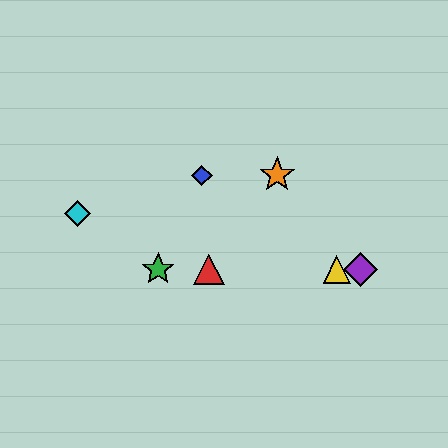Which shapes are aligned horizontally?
The red triangle, the green star, the yellow triangle, the purple diamond are aligned horizontally.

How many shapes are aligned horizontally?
4 shapes (the red triangle, the green star, the yellow triangle, the purple diamond) are aligned horizontally.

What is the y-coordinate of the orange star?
The orange star is at y≈175.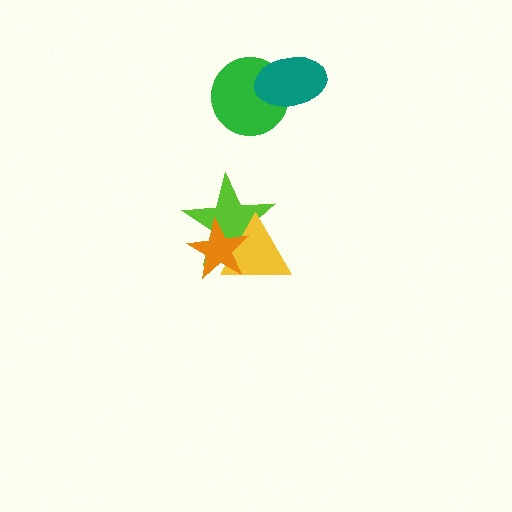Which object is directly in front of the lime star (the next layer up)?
The yellow triangle is directly in front of the lime star.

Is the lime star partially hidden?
Yes, it is partially covered by another shape.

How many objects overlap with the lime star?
2 objects overlap with the lime star.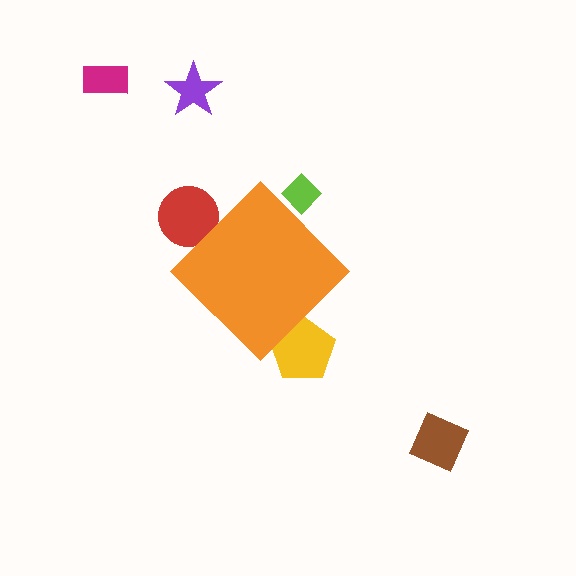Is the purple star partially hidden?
No, the purple star is fully visible.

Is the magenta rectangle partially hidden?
No, the magenta rectangle is fully visible.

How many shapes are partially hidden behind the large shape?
3 shapes are partially hidden.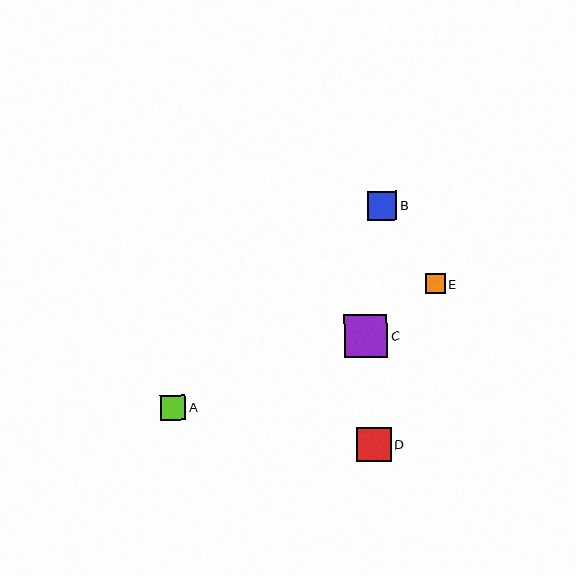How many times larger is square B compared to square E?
Square B is approximately 1.4 times the size of square E.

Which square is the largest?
Square C is the largest with a size of approximately 43 pixels.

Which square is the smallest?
Square E is the smallest with a size of approximately 20 pixels.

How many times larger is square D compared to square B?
Square D is approximately 1.2 times the size of square B.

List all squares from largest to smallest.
From largest to smallest: C, D, B, A, E.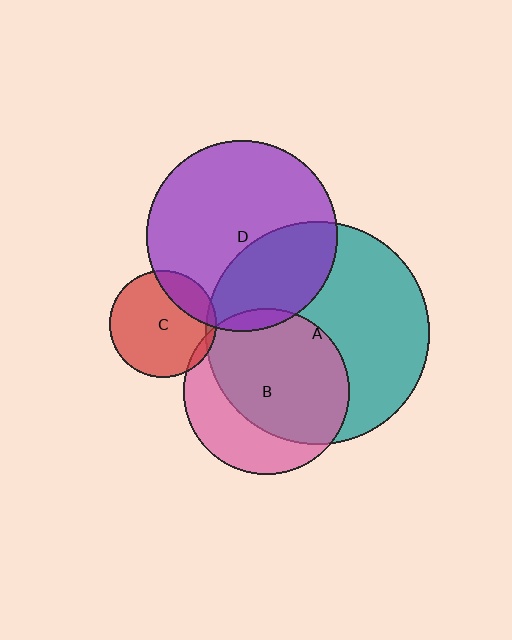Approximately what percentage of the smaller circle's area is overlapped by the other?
Approximately 5%.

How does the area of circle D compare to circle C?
Approximately 3.2 times.